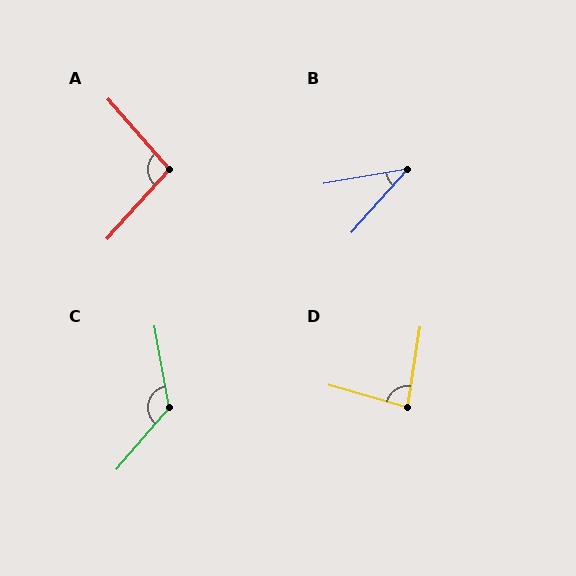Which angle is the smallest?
B, at approximately 39 degrees.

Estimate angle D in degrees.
Approximately 83 degrees.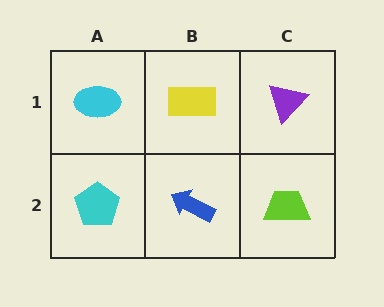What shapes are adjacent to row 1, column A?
A cyan pentagon (row 2, column A), a yellow rectangle (row 1, column B).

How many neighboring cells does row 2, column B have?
3.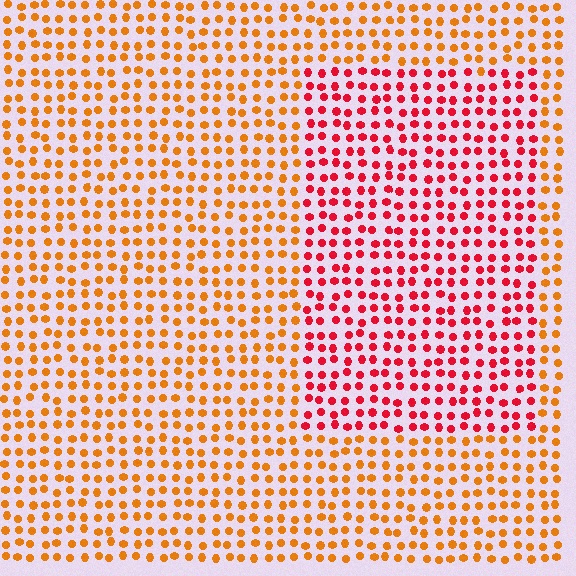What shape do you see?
I see a rectangle.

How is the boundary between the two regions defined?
The boundary is defined purely by a slight shift in hue (about 40 degrees). Spacing, size, and orientation are identical on both sides.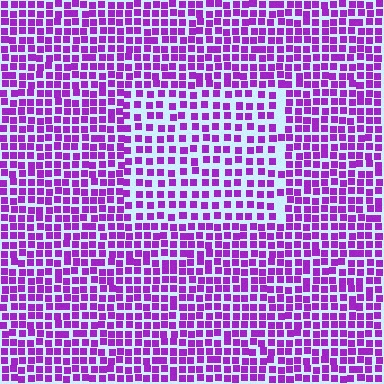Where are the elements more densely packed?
The elements are more densely packed outside the rectangle boundary.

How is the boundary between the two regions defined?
The boundary is defined by a change in element density (approximately 1.6x ratio). All elements are the same color, size, and shape.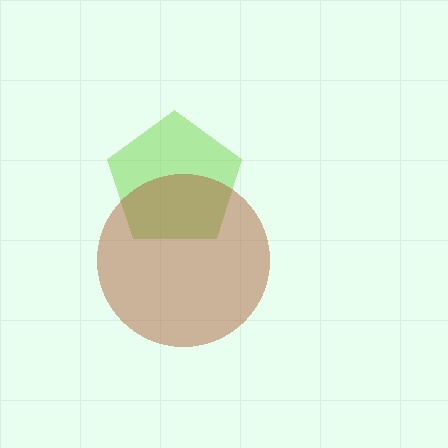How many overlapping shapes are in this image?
There are 2 overlapping shapes in the image.